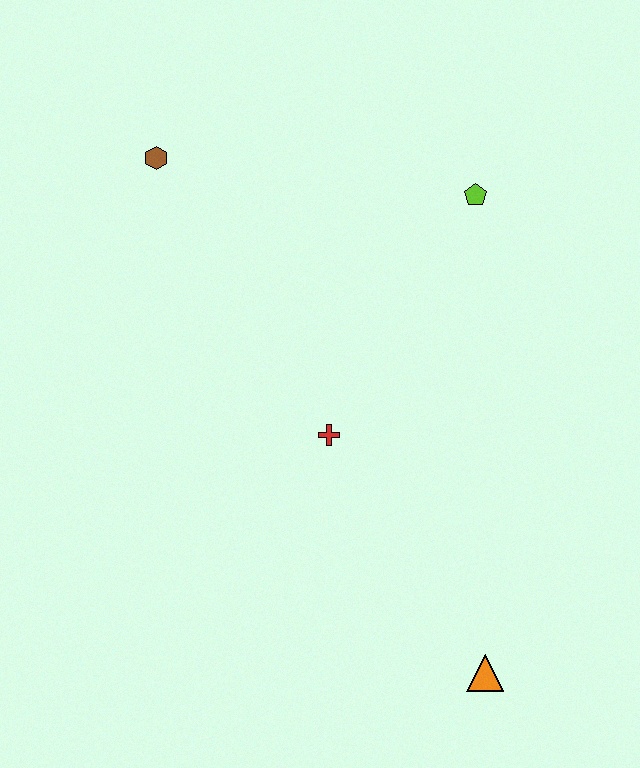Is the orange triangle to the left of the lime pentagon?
No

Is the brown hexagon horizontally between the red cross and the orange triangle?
No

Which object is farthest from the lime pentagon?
The orange triangle is farthest from the lime pentagon.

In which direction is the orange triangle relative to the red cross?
The orange triangle is below the red cross.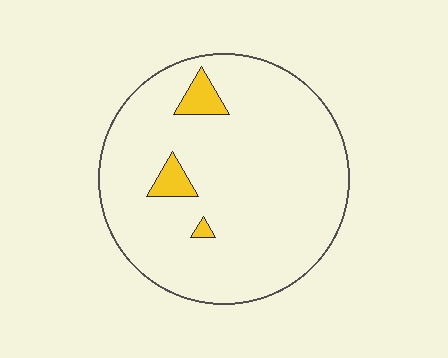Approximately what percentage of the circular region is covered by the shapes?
Approximately 5%.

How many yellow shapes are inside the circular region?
3.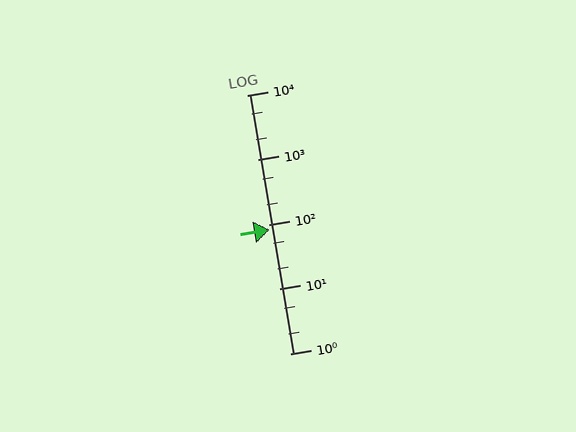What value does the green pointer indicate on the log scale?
The pointer indicates approximately 83.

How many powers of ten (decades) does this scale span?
The scale spans 4 decades, from 1 to 10000.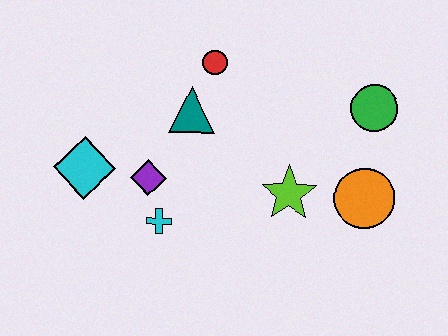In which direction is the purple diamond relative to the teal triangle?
The purple diamond is below the teal triangle.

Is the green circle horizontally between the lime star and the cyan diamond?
No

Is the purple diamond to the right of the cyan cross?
No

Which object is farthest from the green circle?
The cyan diamond is farthest from the green circle.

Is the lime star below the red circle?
Yes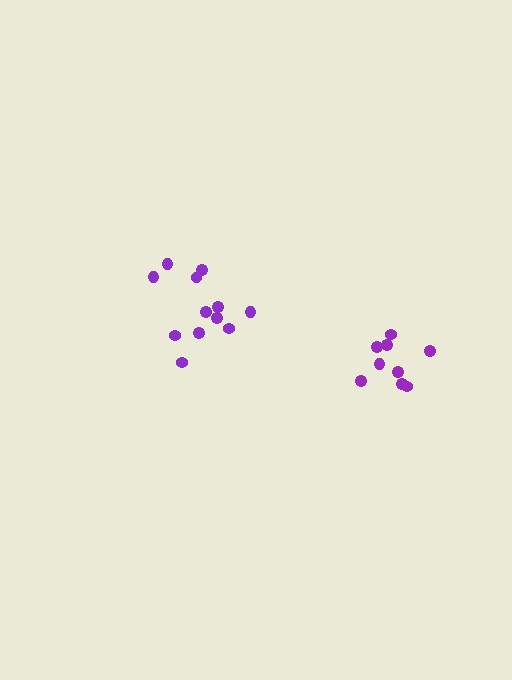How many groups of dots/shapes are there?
There are 2 groups.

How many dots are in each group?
Group 1: 9 dots, Group 2: 12 dots (21 total).